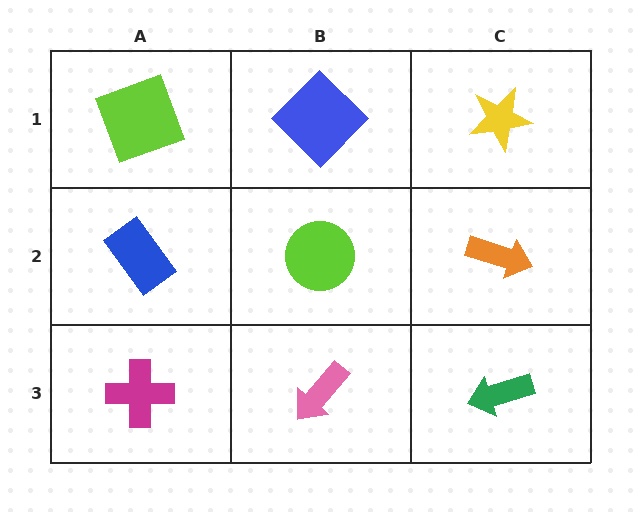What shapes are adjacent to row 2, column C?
A yellow star (row 1, column C), a green arrow (row 3, column C), a lime circle (row 2, column B).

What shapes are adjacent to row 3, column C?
An orange arrow (row 2, column C), a pink arrow (row 3, column B).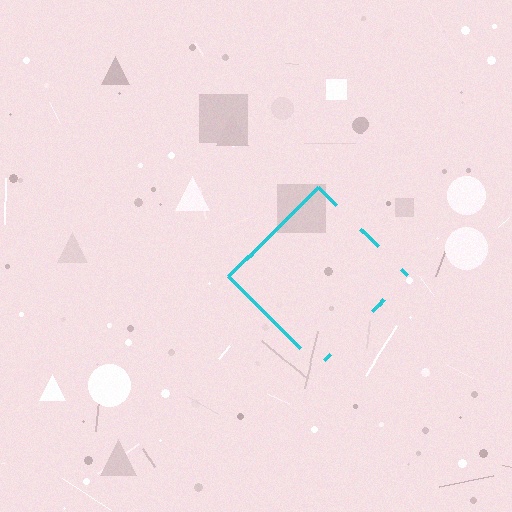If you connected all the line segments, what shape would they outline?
They would outline a diamond.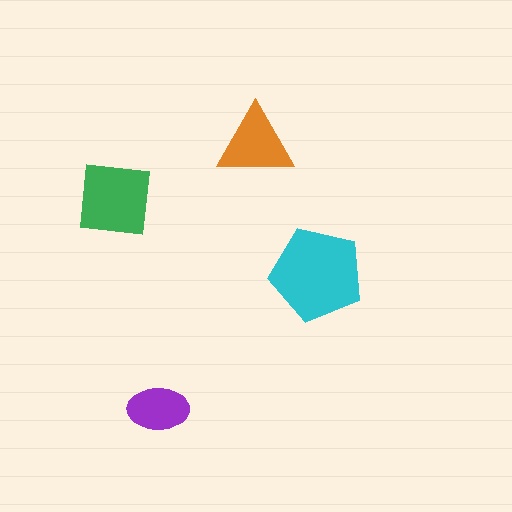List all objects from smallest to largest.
The purple ellipse, the orange triangle, the green square, the cyan pentagon.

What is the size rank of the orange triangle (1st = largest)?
3rd.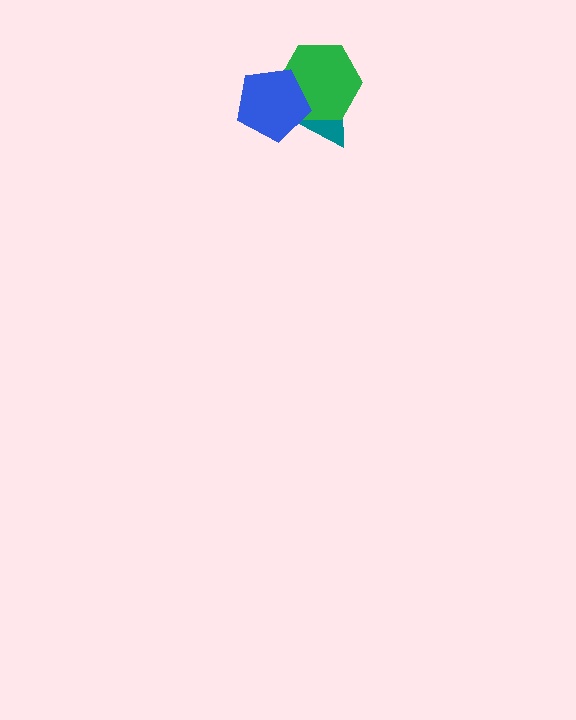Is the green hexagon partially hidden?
Yes, it is partially covered by another shape.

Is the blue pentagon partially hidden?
No, no other shape covers it.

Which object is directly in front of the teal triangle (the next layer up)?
The green hexagon is directly in front of the teal triangle.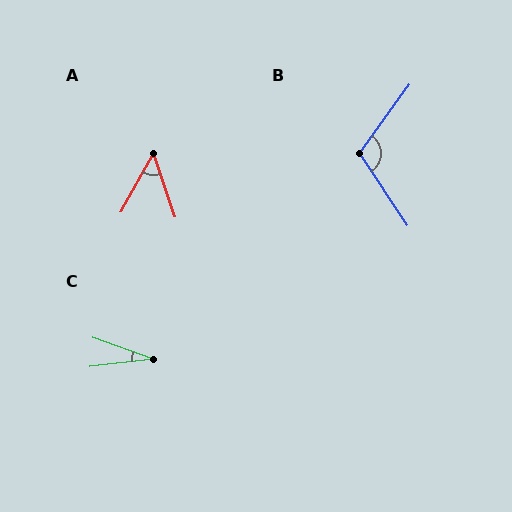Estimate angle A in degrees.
Approximately 47 degrees.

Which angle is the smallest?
C, at approximately 26 degrees.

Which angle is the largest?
B, at approximately 110 degrees.